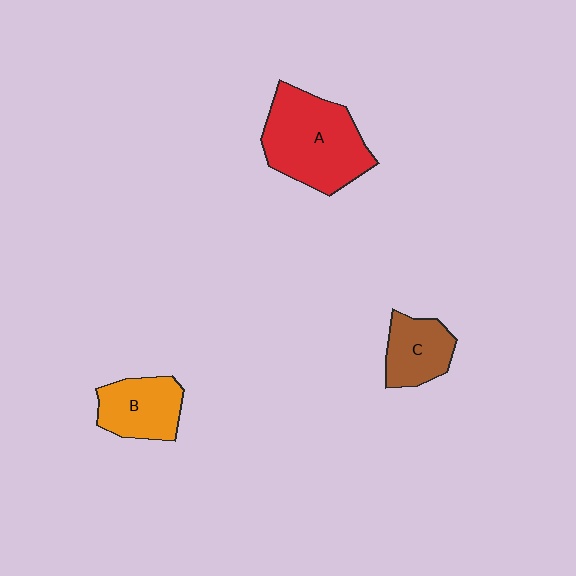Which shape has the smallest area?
Shape C (brown).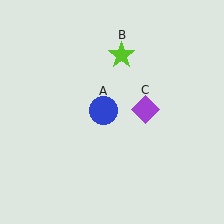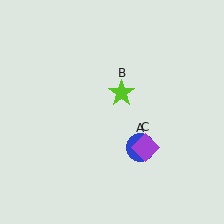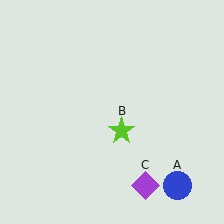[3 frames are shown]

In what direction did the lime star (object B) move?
The lime star (object B) moved down.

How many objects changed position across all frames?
3 objects changed position: blue circle (object A), lime star (object B), purple diamond (object C).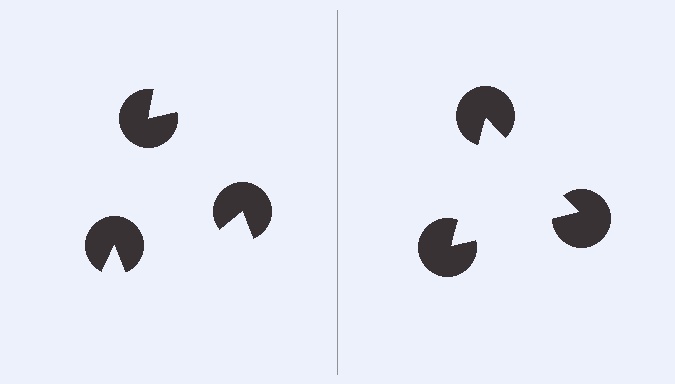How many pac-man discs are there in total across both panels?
6 — 3 on each side.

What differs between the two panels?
The pac-man discs are positioned identically on both sides; only the wedge orientations differ. On the right they align to a triangle; on the left they are misaligned.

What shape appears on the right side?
An illusory triangle.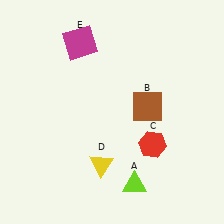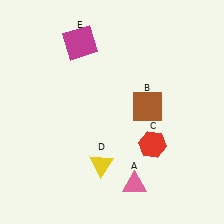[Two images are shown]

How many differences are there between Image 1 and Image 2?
There is 1 difference between the two images.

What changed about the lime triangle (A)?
In Image 1, A is lime. In Image 2, it changed to pink.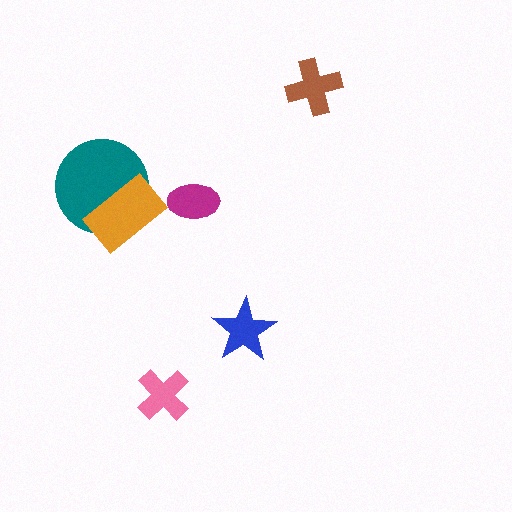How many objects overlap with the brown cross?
0 objects overlap with the brown cross.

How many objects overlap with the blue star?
0 objects overlap with the blue star.